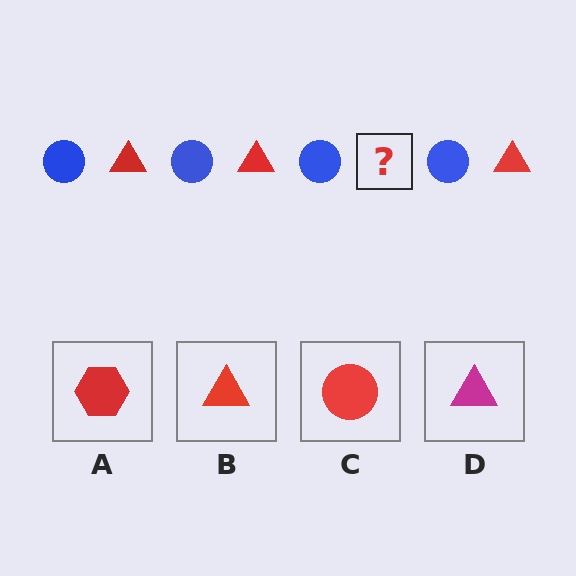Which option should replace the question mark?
Option B.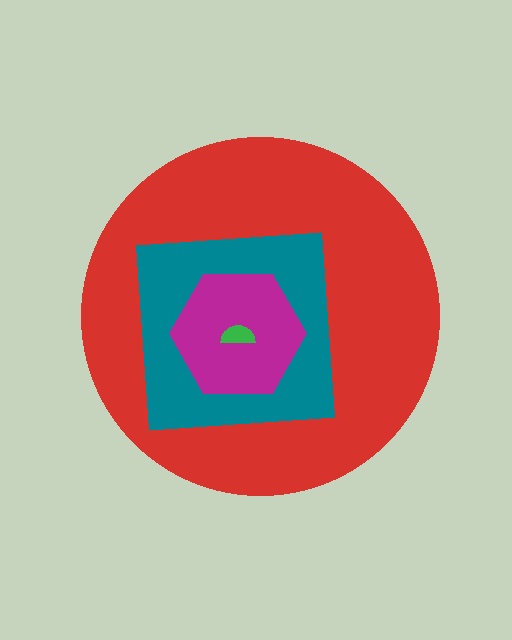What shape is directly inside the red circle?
The teal square.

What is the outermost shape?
The red circle.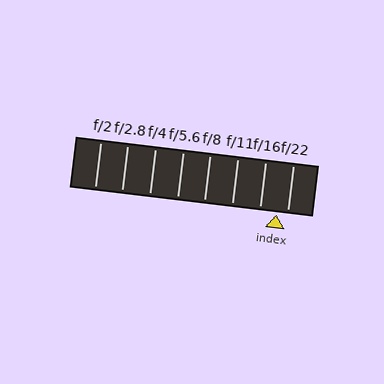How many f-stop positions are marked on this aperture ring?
There are 8 f-stop positions marked.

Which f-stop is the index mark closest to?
The index mark is closest to f/22.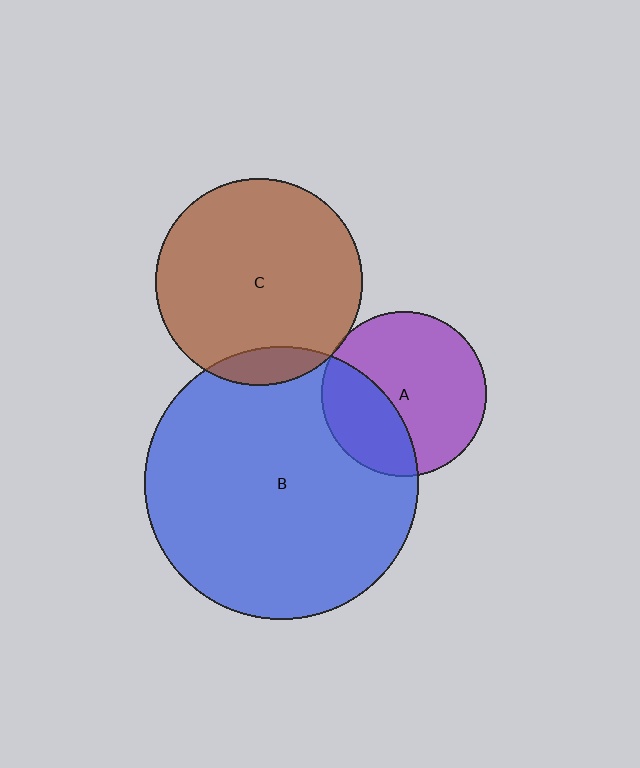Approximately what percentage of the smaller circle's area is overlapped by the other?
Approximately 10%.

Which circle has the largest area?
Circle B (blue).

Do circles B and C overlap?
Yes.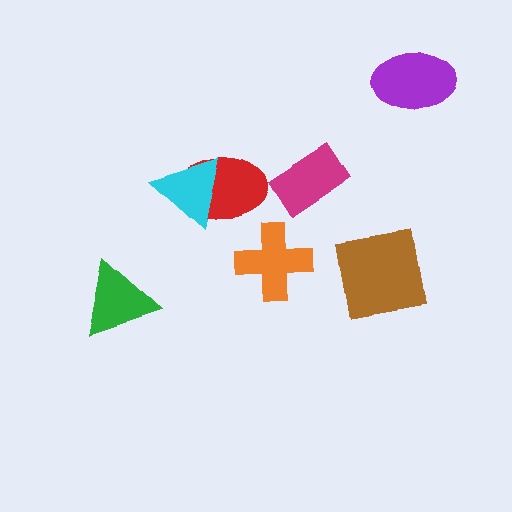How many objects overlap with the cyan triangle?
1 object overlaps with the cyan triangle.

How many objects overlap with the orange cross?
0 objects overlap with the orange cross.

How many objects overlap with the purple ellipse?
0 objects overlap with the purple ellipse.